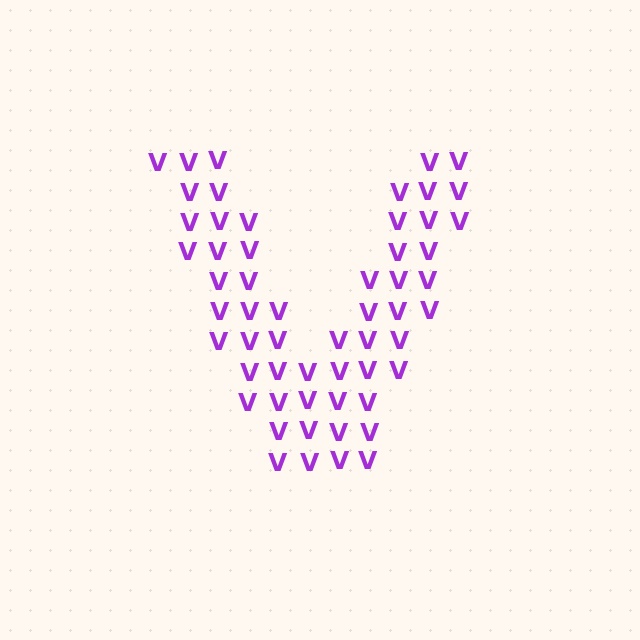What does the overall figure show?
The overall figure shows the letter V.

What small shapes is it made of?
It is made of small letter V's.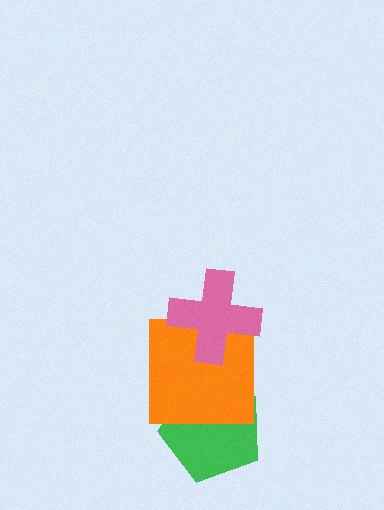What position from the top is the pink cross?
The pink cross is 1st from the top.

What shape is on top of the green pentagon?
The orange square is on top of the green pentagon.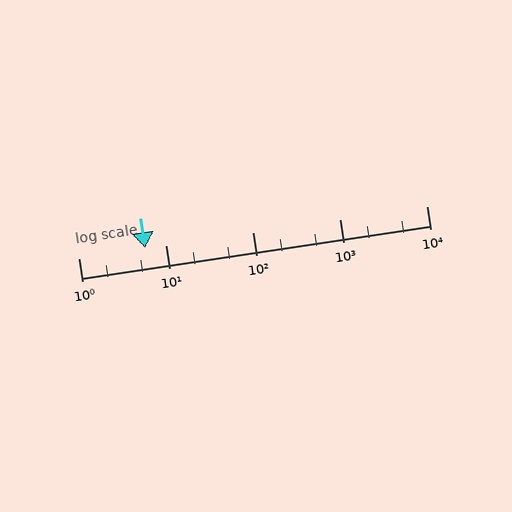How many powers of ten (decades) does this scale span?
The scale spans 4 decades, from 1 to 10000.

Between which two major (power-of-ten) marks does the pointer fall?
The pointer is between 1 and 10.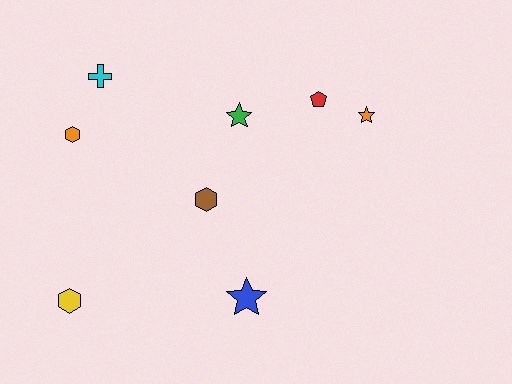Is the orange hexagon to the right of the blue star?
No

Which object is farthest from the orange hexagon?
The orange star is farthest from the orange hexagon.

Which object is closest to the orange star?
The red pentagon is closest to the orange star.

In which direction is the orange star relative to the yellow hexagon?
The orange star is to the right of the yellow hexagon.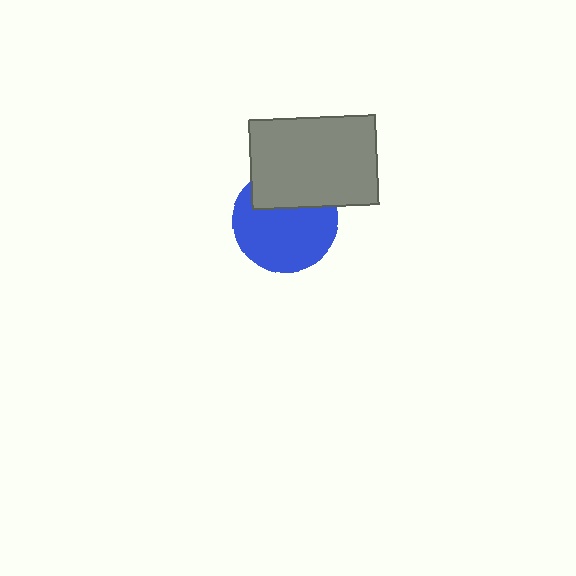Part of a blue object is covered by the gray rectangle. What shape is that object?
It is a circle.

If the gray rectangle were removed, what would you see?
You would see the complete blue circle.